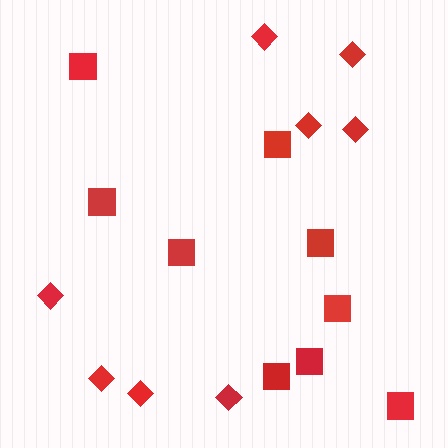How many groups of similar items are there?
There are 2 groups: one group of squares (9) and one group of diamonds (8).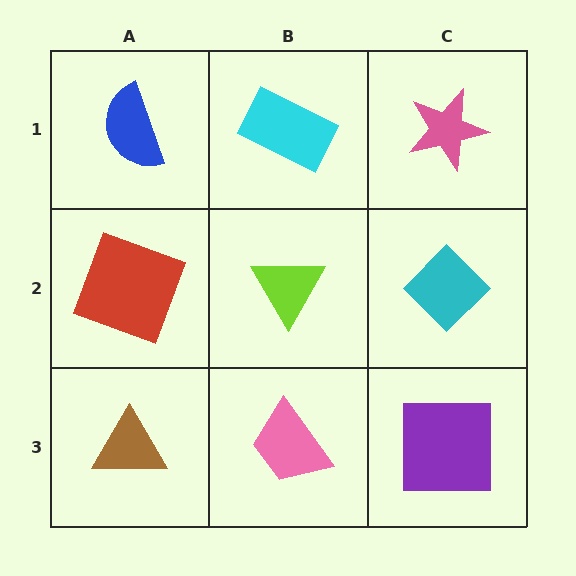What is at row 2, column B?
A lime triangle.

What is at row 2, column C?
A cyan diamond.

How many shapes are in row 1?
3 shapes.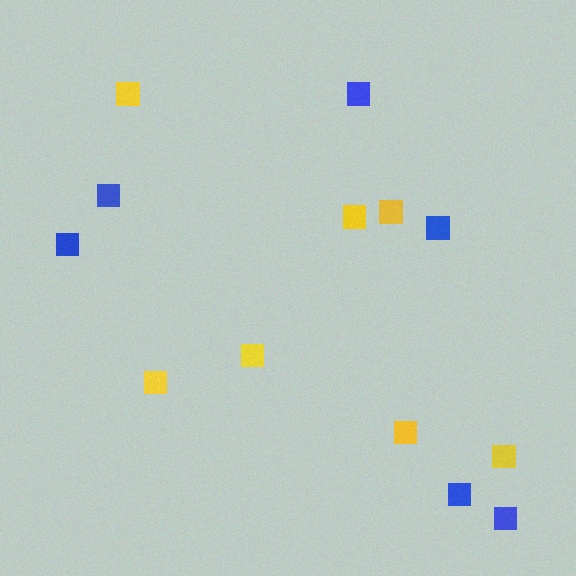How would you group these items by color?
There are 2 groups: one group of blue squares (6) and one group of yellow squares (7).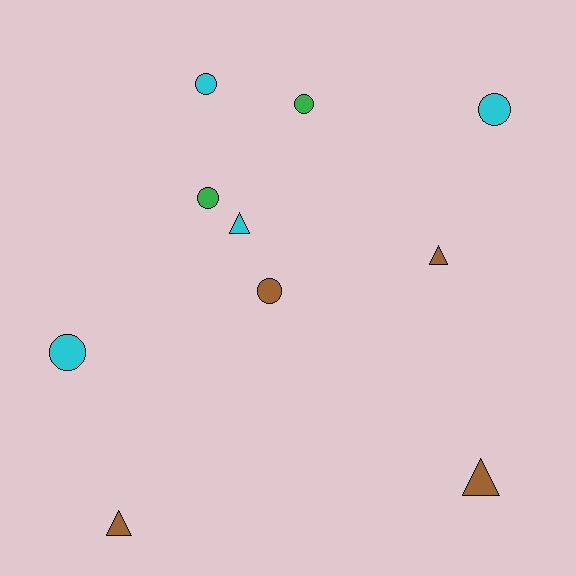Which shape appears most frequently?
Circle, with 6 objects.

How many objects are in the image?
There are 10 objects.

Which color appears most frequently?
Brown, with 4 objects.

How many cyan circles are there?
There are 3 cyan circles.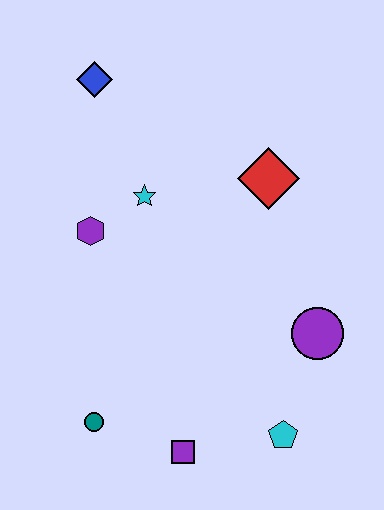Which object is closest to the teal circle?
The purple square is closest to the teal circle.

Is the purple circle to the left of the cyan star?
No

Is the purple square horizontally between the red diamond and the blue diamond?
Yes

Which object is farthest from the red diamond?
The teal circle is farthest from the red diamond.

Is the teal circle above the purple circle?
No